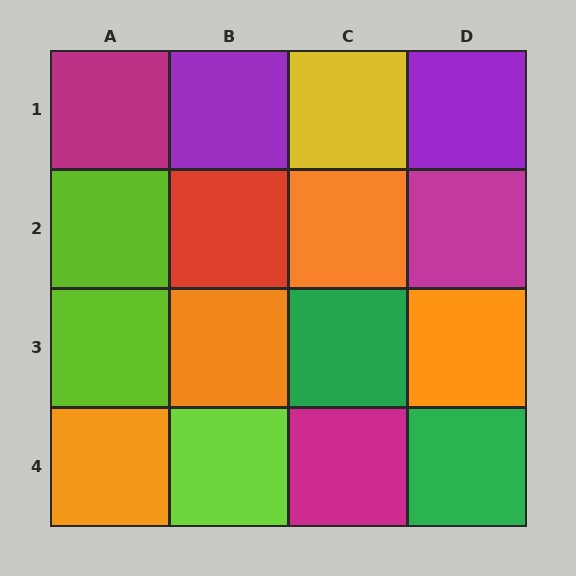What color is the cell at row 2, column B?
Red.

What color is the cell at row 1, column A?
Magenta.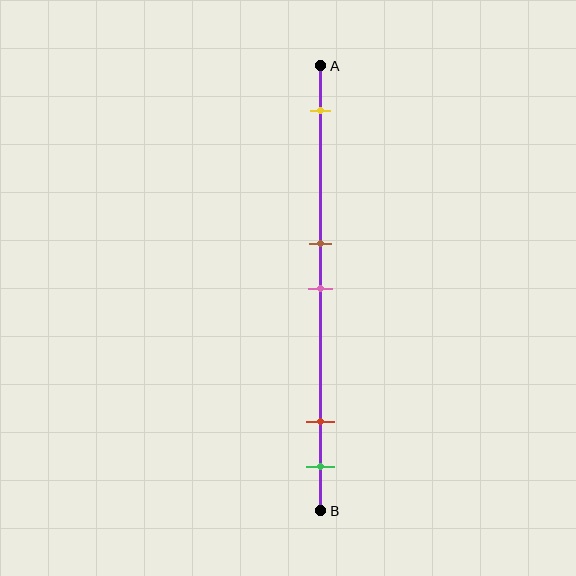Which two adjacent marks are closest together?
The brown and pink marks are the closest adjacent pair.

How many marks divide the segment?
There are 5 marks dividing the segment.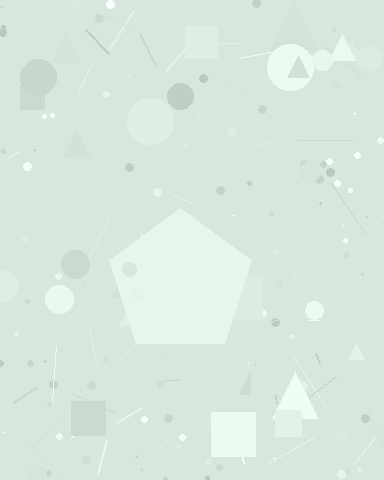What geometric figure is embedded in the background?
A pentagon is embedded in the background.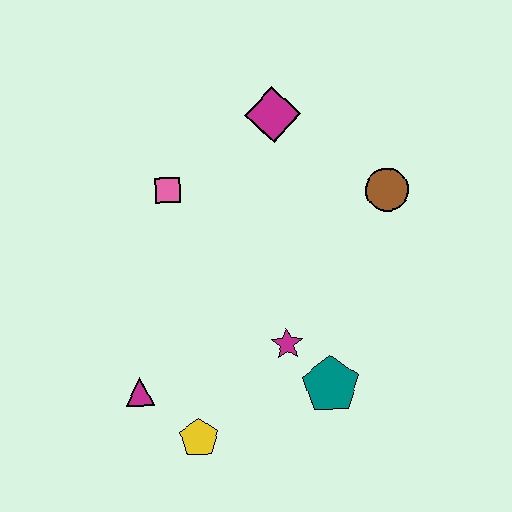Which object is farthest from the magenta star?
The magenta diamond is farthest from the magenta star.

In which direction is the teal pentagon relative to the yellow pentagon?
The teal pentagon is to the right of the yellow pentagon.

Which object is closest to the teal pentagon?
The magenta star is closest to the teal pentagon.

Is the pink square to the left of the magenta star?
Yes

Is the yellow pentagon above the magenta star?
No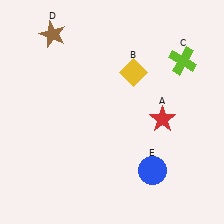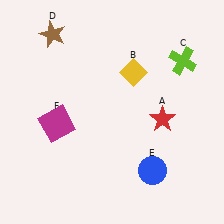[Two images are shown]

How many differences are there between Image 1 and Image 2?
There is 1 difference between the two images.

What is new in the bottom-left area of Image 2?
A magenta square (F) was added in the bottom-left area of Image 2.